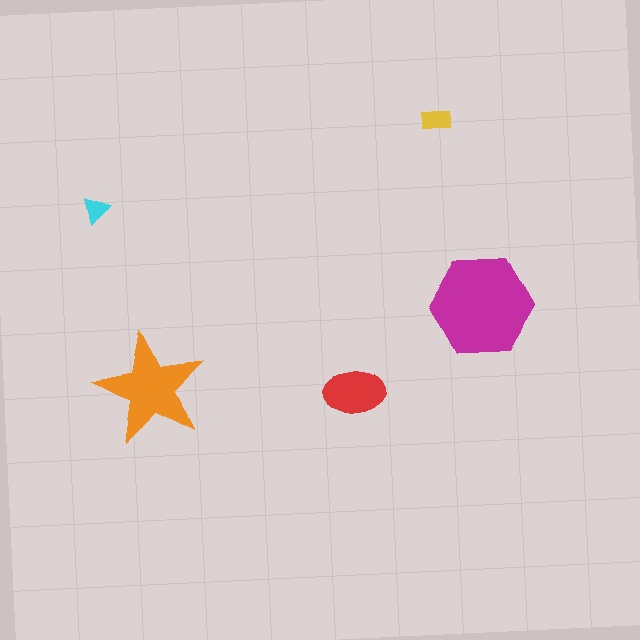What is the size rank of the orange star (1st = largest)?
2nd.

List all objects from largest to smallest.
The magenta hexagon, the orange star, the red ellipse, the yellow rectangle, the cyan triangle.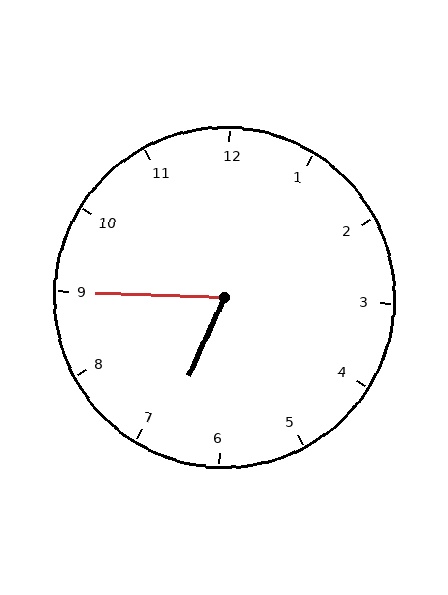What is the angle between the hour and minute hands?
Approximately 68 degrees.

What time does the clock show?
6:45.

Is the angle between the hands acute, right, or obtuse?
It is acute.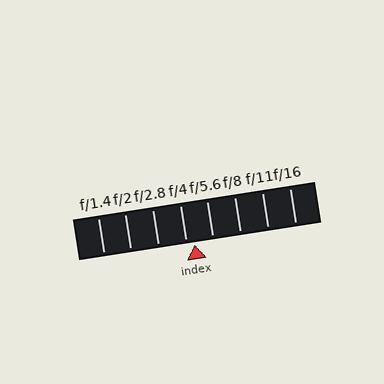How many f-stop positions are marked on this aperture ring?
There are 8 f-stop positions marked.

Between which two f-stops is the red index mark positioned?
The index mark is between f/4 and f/5.6.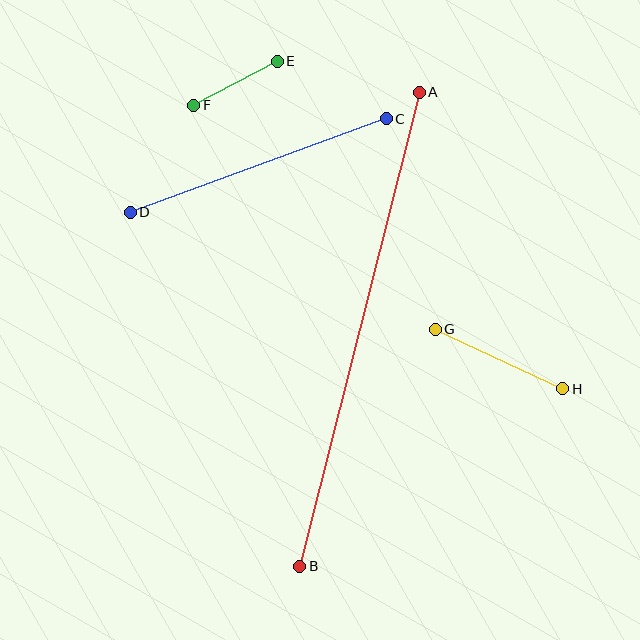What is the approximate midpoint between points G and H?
The midpoint is at approximately (499, 359) pixels.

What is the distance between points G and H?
The distance is approximately 141 pixels.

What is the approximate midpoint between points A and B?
The midpoint is at approximately (360, 329) pixels.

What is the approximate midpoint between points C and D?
The midpoint is at approximately (258, 166) pixels.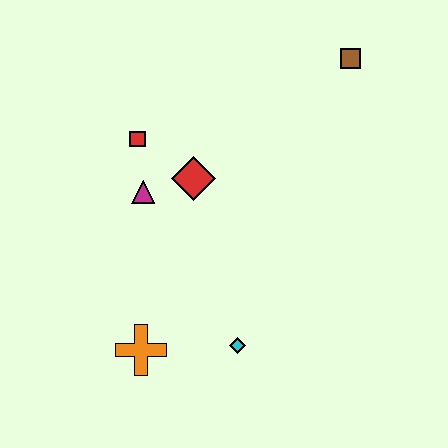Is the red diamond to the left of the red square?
No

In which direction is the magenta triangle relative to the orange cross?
The magenta triangle is above the orange cross.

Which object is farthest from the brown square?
The orange cross is farthest from the brown square.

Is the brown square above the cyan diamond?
Yes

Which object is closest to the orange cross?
The cyan diamond is closest to the orange cross.